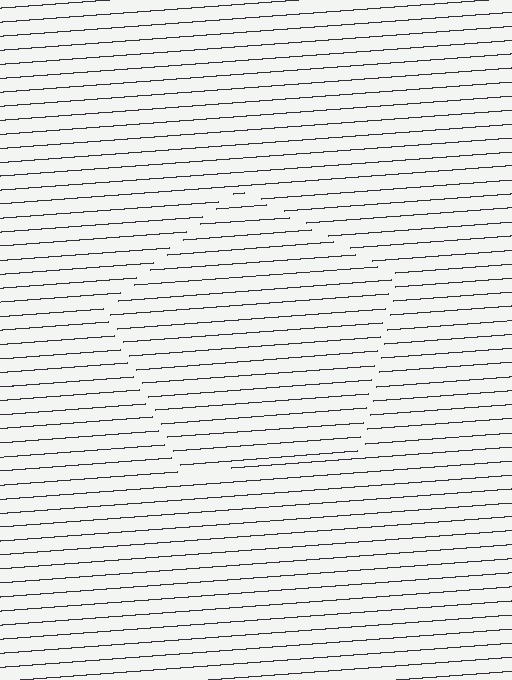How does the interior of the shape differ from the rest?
The interior of the shape contains the same grating, shifted by half a period — the contour is defined by the phase discontinuity where line-ends from the inner and outer gratings abut.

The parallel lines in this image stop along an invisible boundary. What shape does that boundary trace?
An illusory pentagon. The interior of the shape contains the same grating, shifted by half a period — the contour is defined by the phase discontinuity where line-ends from the inner and outer gratings abut.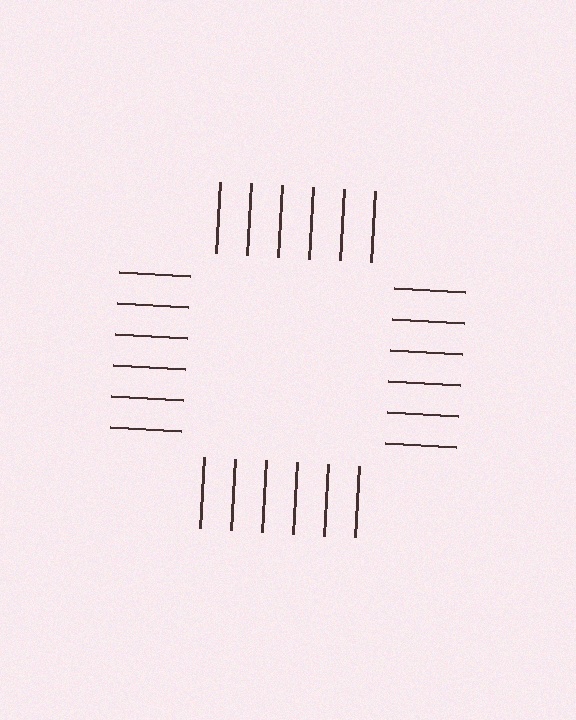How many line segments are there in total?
24 — 6 along each of the 4 edges.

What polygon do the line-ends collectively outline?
An illusory square — the line segments terminate on its edges but no continuous stroke is drawn.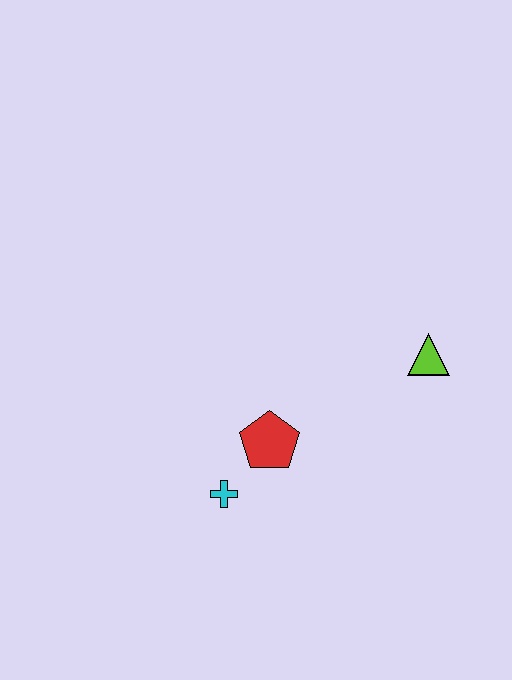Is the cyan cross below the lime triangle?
Yes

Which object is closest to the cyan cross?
The red pentagon is closest to the cyan cross.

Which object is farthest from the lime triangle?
The cyan cross is farthest from the lime triangle.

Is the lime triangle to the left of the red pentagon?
No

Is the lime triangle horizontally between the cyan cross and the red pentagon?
No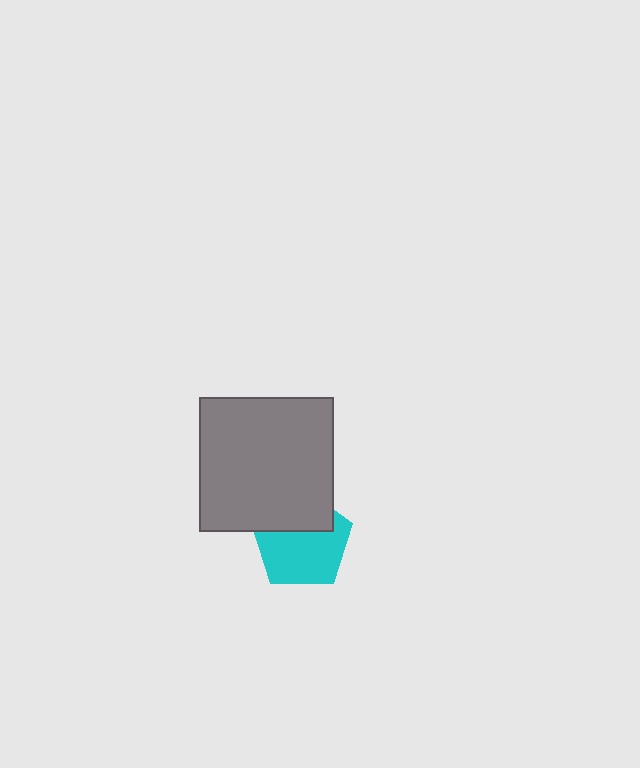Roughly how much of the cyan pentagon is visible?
About half of it is visible (roughly 65%).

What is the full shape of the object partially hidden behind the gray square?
The partially hidden object is a cyan pentagon.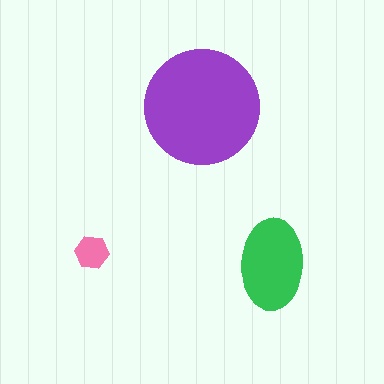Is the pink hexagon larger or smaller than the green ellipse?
Smaller.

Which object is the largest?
The purple circle.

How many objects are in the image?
There are 3 objects in the image.